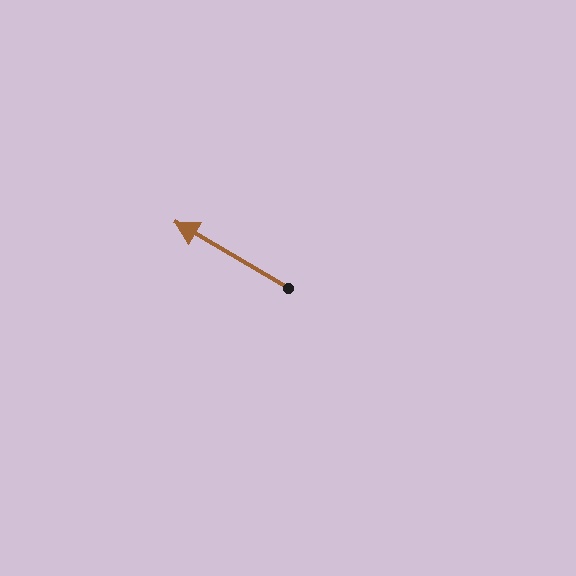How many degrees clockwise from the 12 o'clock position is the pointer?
Approximately 300 degrees.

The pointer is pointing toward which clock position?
Roughly 10 o'clock.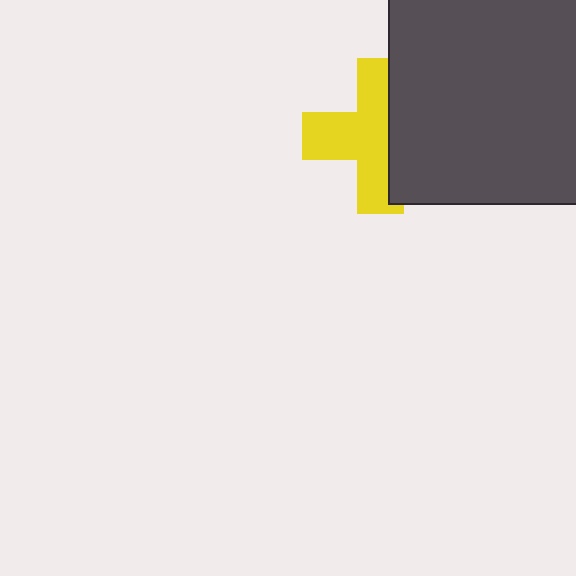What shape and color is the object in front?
The object in front is a dark gray square.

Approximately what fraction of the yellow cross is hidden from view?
Roughly 40% of the yellow cross is hidden behind the dark gray square.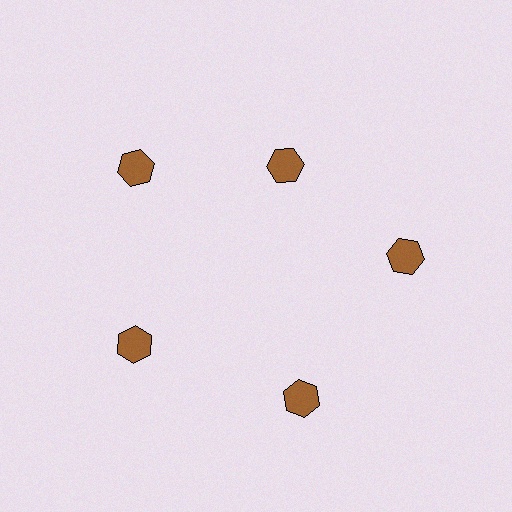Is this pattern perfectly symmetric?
No. The 5 brown hexagons are arranged in a ring, but one element near the 1 o'clock position is pulled inward toward the center, breaking the 5-fold rotational symmetry.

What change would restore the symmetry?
The symmetry would be restored by moving it outward, back onto the ring so that all 5 hexagons sit at equal angles and equal distance from the center.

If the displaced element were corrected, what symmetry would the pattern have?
It would have 5-fold rotational symmetry — the pattern would map onto itself every 72 degrees.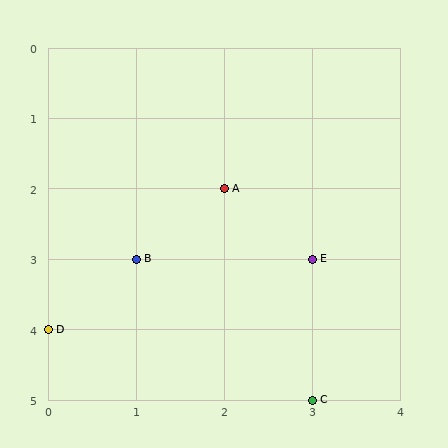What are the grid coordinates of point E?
Point E is at grid coordinates (3, 3).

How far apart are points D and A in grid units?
Points D and A are 2 columns and 2 rows apart (about 2.8 grid units diagonally).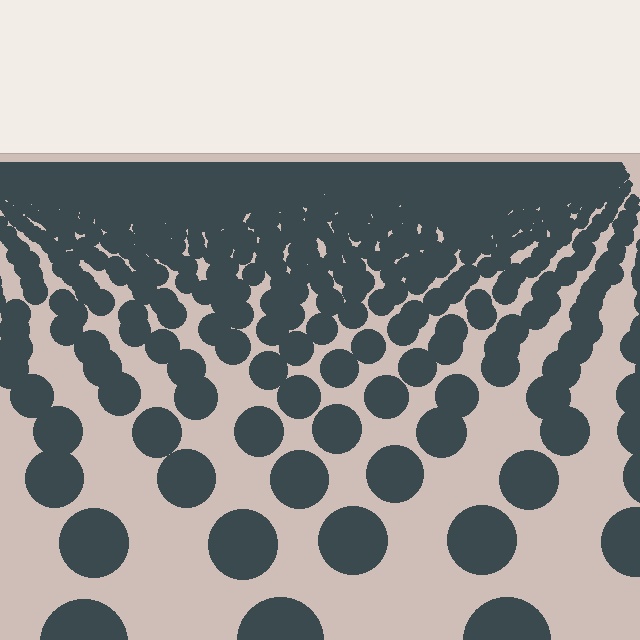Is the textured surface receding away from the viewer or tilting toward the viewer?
The surface is receding away from the viewer. Texture elements get smaller and denser toward the top.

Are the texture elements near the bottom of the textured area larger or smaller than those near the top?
Larger. Near the bottom, elements are closer to the viewer and appear at a bigger on-screen size.